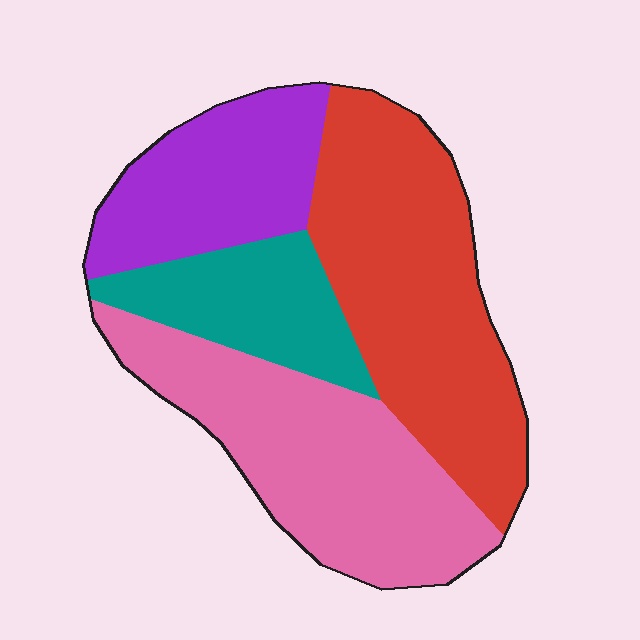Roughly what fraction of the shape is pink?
Pink covers roughly 30% of the shape.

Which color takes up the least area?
Teal, at roughly 15%.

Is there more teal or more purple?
Purple.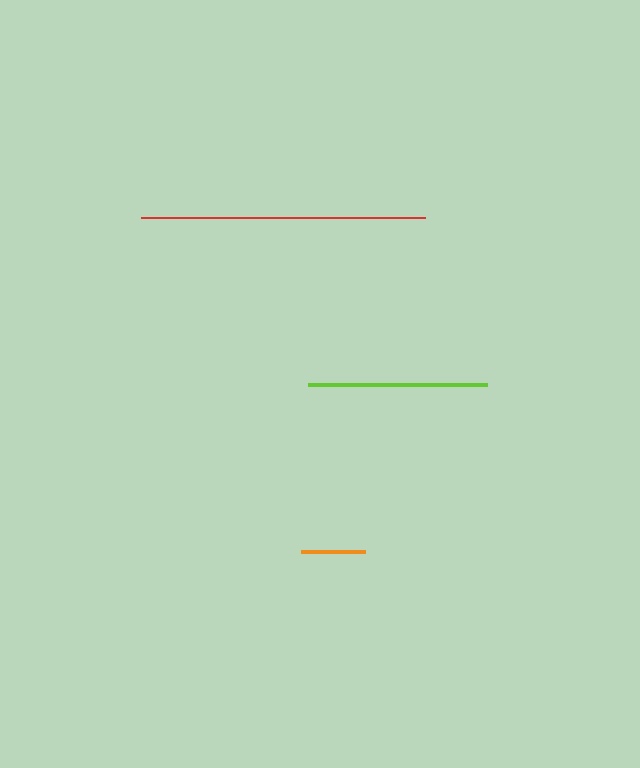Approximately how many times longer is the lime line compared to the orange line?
The lime line is approximately 2.8 times the length of the orange line.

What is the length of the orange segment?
The orange segment is approximately 65 pixels long.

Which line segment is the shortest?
The orange line is the shortest at approximately 65 pixels.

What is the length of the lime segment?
The lime segment is approximately 180 pixels long.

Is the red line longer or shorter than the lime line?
The red line is longer than the lime line.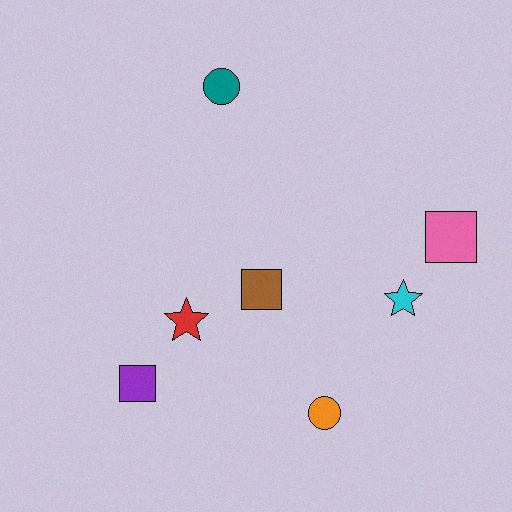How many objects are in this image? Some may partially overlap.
There are 7 objects.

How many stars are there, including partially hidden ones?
There are 2 stars.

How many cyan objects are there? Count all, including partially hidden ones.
There is 1 cyan object.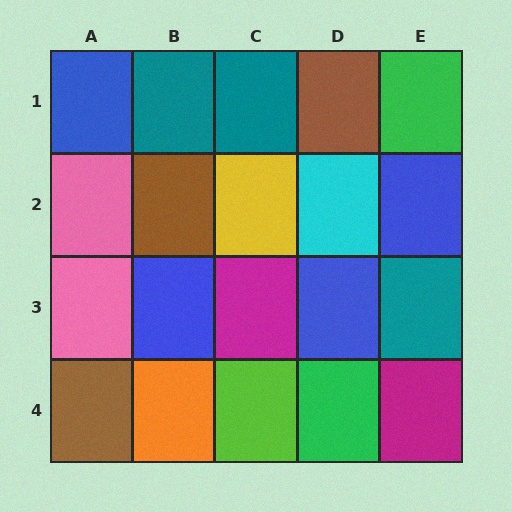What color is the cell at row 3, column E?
Teal.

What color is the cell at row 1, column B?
Teal.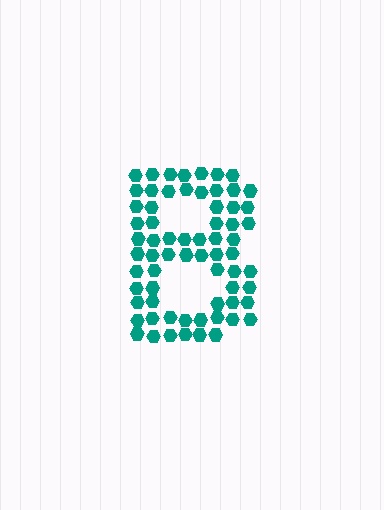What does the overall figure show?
The overall figure shows the letter B.